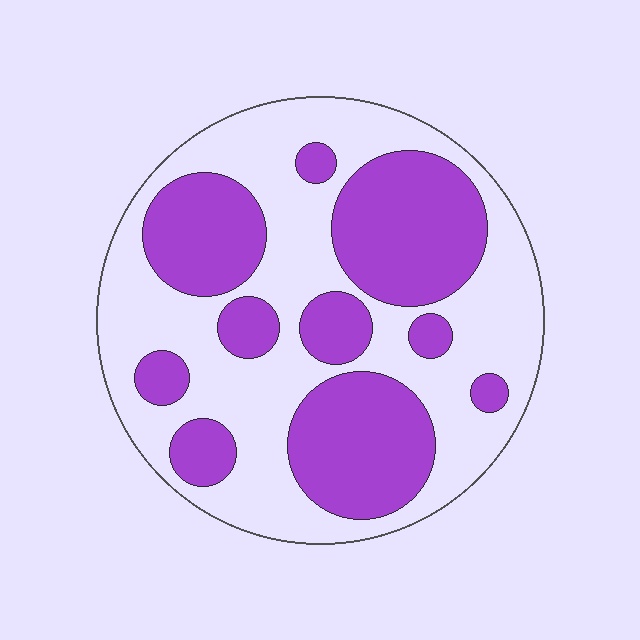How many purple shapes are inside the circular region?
10.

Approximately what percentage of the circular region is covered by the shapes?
Approximately 40%.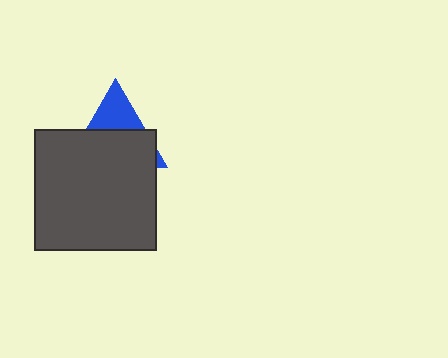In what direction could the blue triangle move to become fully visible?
The blue triangle could move up. That would shift it out from behind the dark gray rectangle entirely.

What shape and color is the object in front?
The object in front is a dark gray rectangle.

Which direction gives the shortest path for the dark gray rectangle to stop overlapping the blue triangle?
Moving down gives the shortest separation.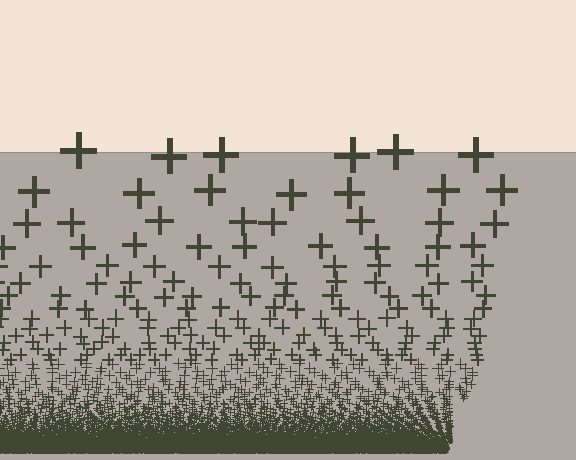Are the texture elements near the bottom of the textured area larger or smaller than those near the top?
Smaller. The gradient is inverted — elements near the bottom are smaller and denser.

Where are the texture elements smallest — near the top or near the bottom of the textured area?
Near the bottom.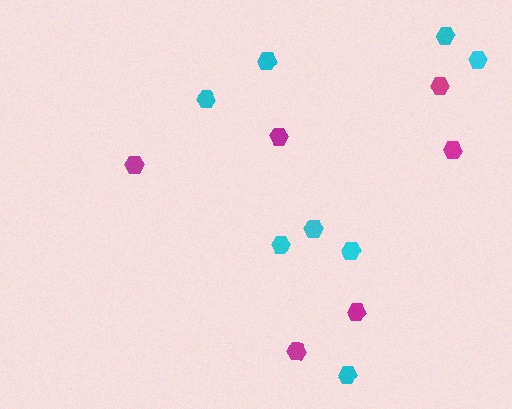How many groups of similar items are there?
There are 2 groups: one group of magenta hexagons (6) and one group of cyan hexagons (8).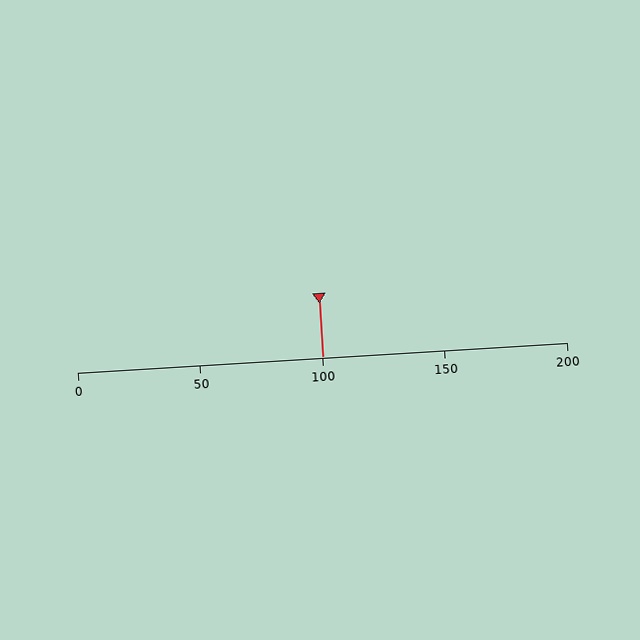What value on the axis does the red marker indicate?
The marker indicates approximately 100.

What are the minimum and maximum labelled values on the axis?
The axis runs from 0 to 200.